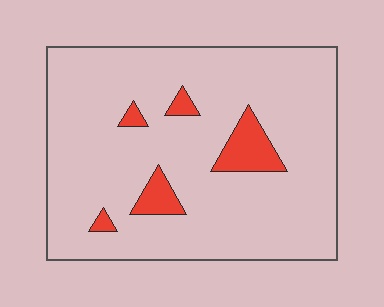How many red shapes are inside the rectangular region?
5.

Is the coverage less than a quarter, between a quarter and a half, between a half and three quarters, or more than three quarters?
Less than a quarter.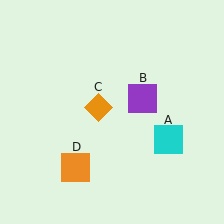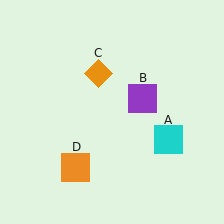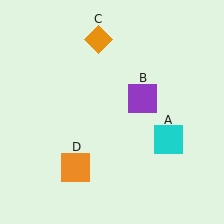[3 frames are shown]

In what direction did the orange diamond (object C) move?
The orange diamond (object C) moved up.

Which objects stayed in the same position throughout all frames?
Cyan square (object A) and purple square (object B) and orange square (object D) remained stationary.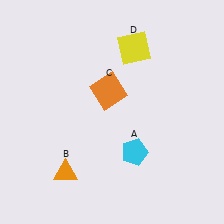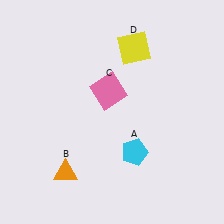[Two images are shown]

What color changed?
The square (C) changed from orange in Image 1 to pink in Image 2.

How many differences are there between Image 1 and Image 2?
There is 1 difference between the two images.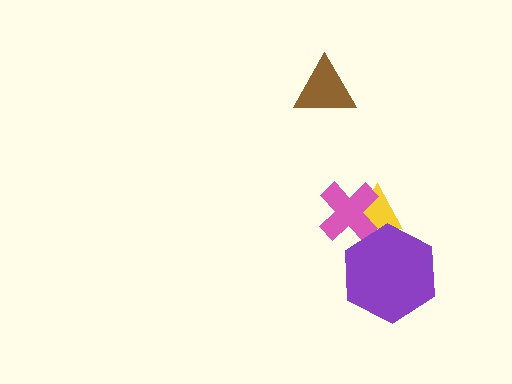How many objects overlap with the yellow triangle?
2 objects overlap with the yellow triangle.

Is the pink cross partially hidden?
No, no other shape covers it.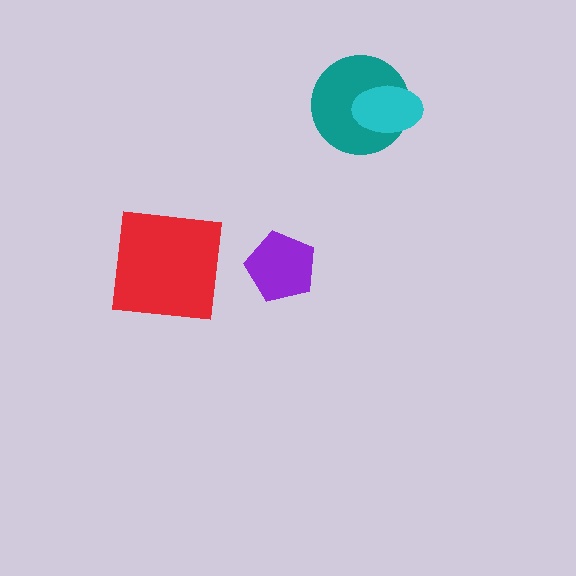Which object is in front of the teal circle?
The cyan ellipse is in front of the teal circle.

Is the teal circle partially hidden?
Yes, it is partially covered by another shape.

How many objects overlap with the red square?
0 objects overlap with the red square.